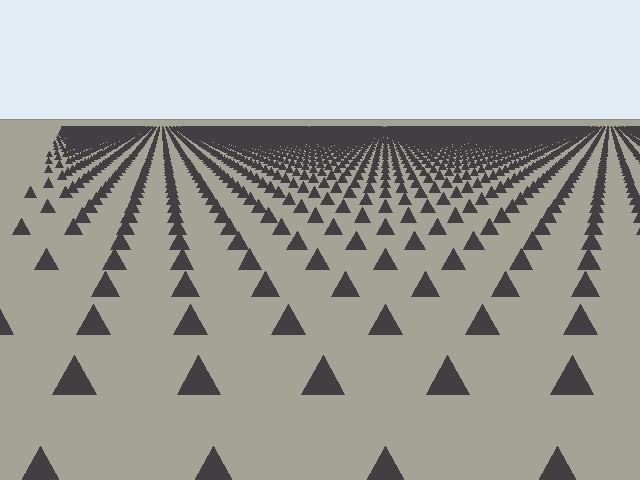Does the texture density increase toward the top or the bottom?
Density increases toward the top.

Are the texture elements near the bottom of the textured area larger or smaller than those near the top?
Larger. Near the bottom, elements are closer to the viewer and appear at a bigger on-screen size.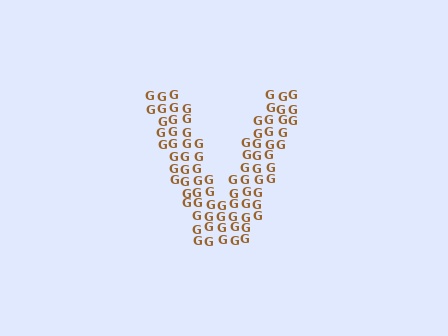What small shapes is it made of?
It is made of small letter G's.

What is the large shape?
The large shape is the letter V.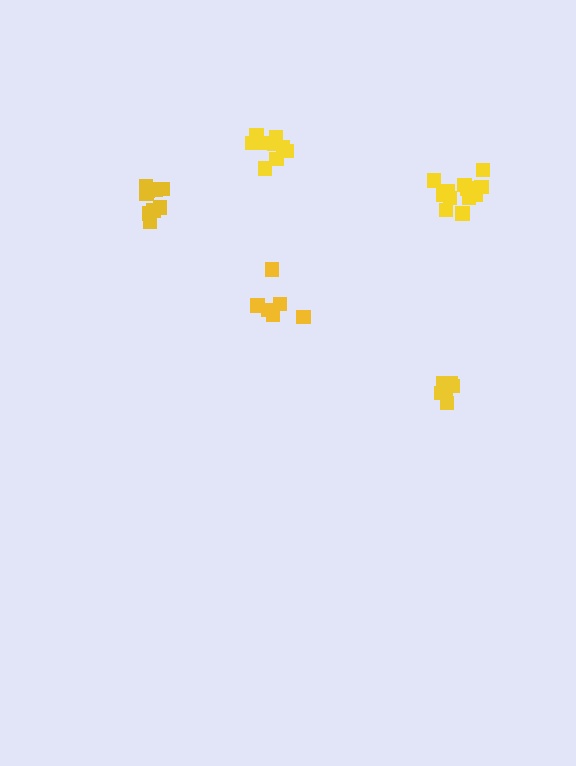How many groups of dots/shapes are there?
There are 5 groups.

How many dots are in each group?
Group 1: 12 dots, Group 2: 6 dots, Group 3: 9 dots, Group 4: 10 dots, Group 5: 6 dots (43 total).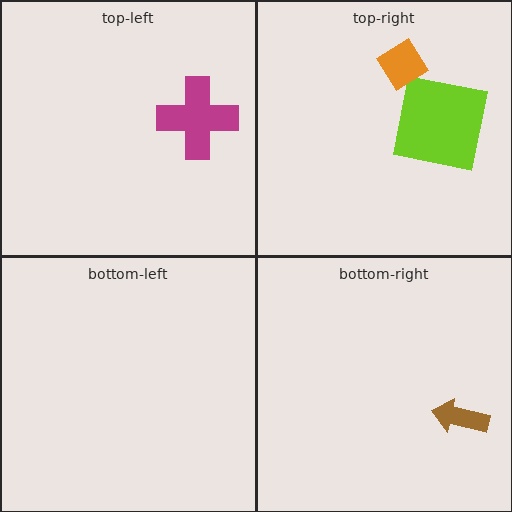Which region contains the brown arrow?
The bottom-right region.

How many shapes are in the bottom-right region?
1.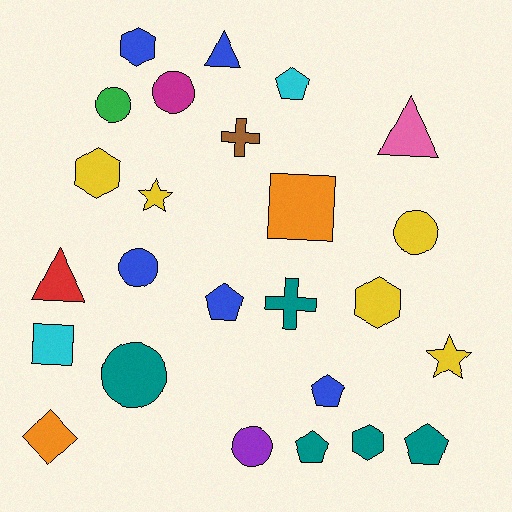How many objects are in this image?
There are 25 objects.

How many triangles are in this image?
There are 3 triangles.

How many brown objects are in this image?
There is 1 brown object.